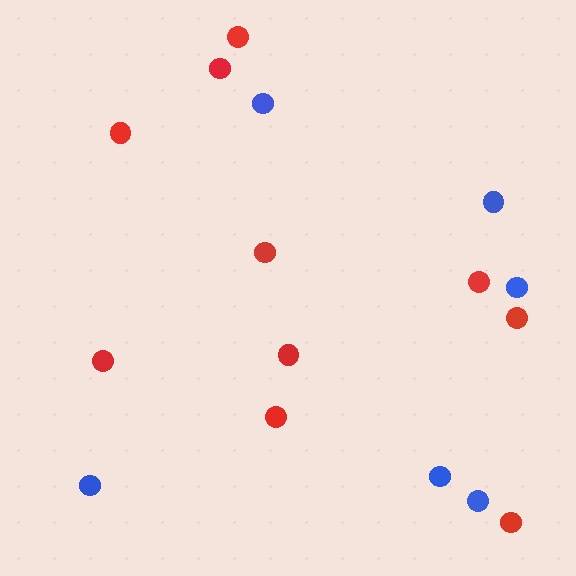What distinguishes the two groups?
There are 2 groups: one group of red circles (10) and one group of blue circles (6).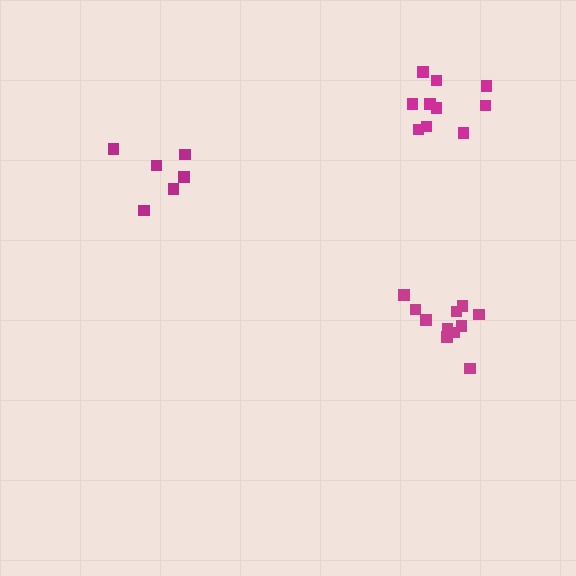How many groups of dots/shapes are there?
There are 3 groups.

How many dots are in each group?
Group 1: 11 dots, Group 2: 6 dots, Group 3: 10 dots (27 total).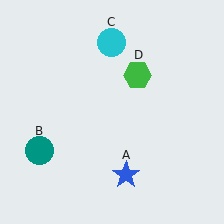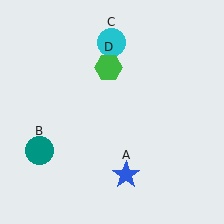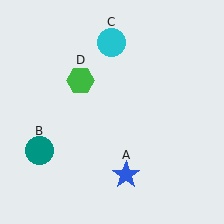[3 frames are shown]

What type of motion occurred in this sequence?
The green hexagon (object D) rotated counterclockwise around the center of the scene.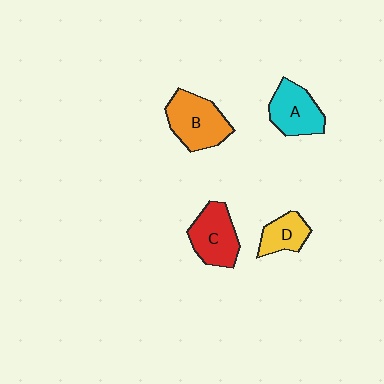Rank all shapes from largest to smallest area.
From largest to smallest: B (orange), C (red), A (cyan), D (yellow).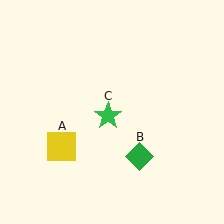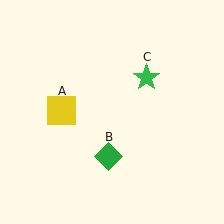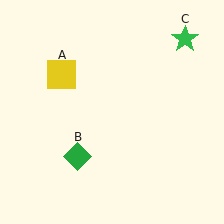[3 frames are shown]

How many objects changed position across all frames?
3 objects changed position: yellow square (object A), green diamond (object B), green star (object C).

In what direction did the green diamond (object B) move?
The green diamond (object B) moved left.